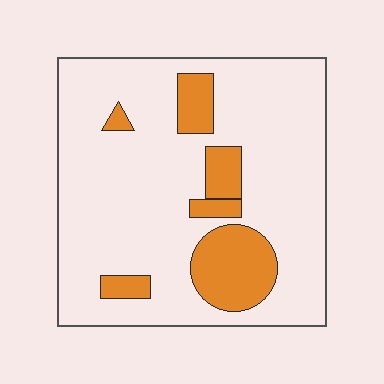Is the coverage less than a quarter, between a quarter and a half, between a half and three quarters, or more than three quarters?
Less than a quarter.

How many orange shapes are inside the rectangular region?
6.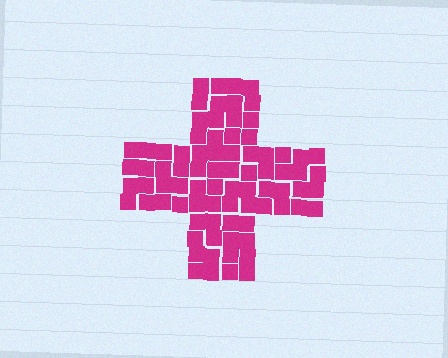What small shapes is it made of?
It is made of small squares.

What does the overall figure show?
The overall figure shows a cross.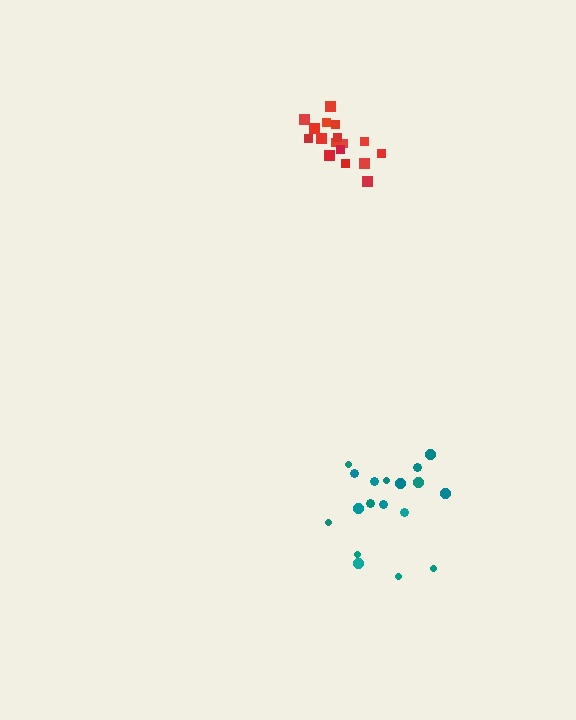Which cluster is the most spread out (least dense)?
Teal.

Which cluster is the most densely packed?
Red.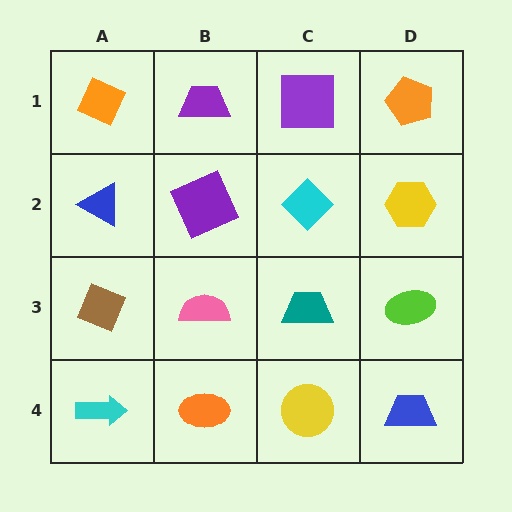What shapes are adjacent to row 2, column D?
An orange pentagon (row 1, column D), a lime ellipse (row 3, column D), a cyan diamond (row 2, column C).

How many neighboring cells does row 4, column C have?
3.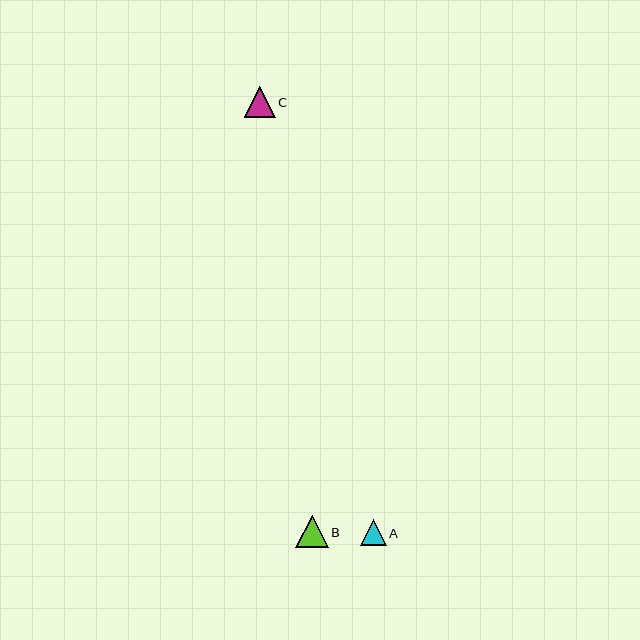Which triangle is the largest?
Triangle B is the largest with a size of approximately 33 pixels.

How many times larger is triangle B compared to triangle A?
Triangle B is approximately 1.3 times the size of triangle A.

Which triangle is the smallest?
Triangle A is the smallest with a size of approximately 26 pixels.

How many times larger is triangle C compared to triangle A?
Triangle C is approximately 1.2 times the size of triangle A.